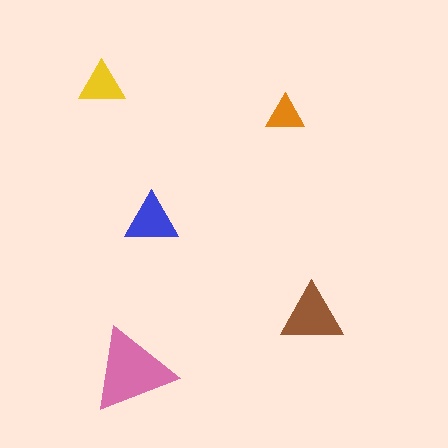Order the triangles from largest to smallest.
the pink one, the brown one, the blue one, the yellow one, the orange one.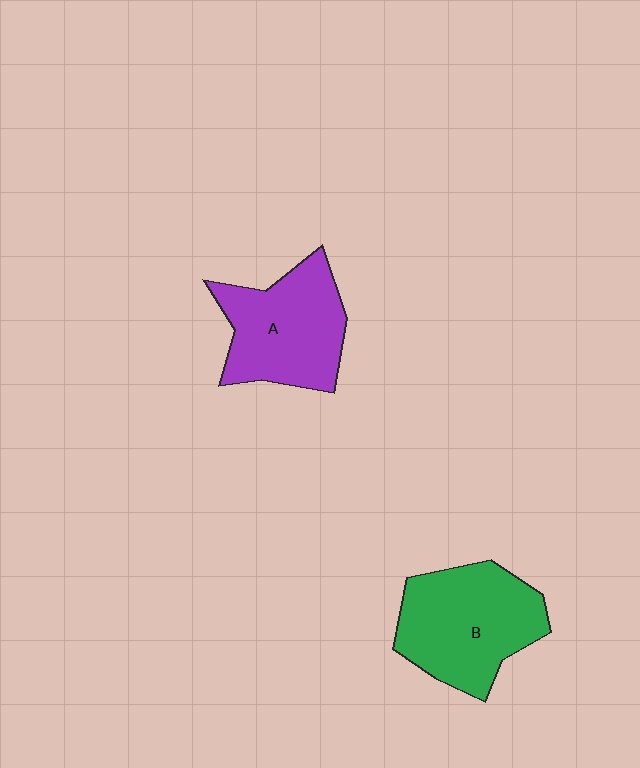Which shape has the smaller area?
Shape A (purple).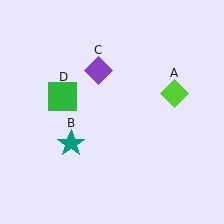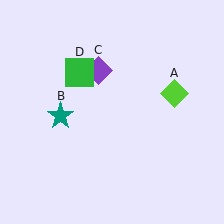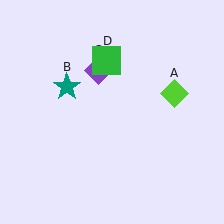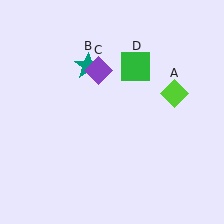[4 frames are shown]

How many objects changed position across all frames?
2 objects changed position: teal star (object B), green square (object D).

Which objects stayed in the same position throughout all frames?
Lime diamond (object A) and purple diamond (object C) remained stationary.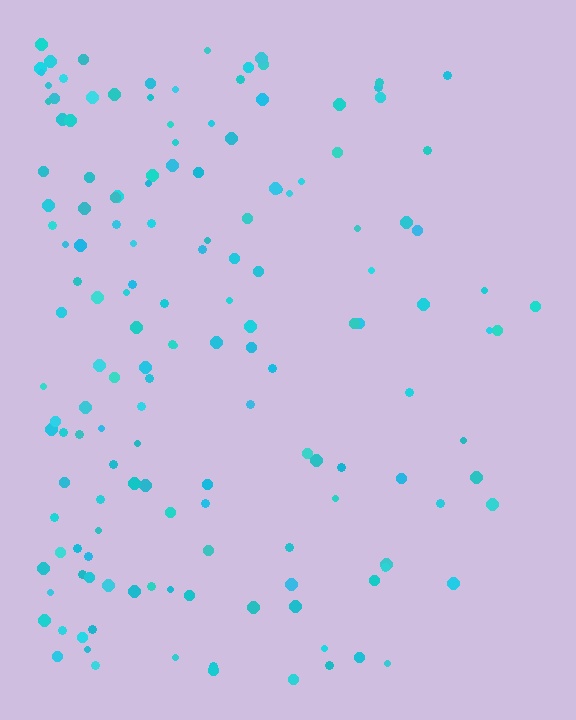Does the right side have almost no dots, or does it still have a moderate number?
Still a moderate number, just noticeably fewer than the left.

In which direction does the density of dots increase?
From right to left, with the left side densest.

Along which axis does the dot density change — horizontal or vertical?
Horizontal.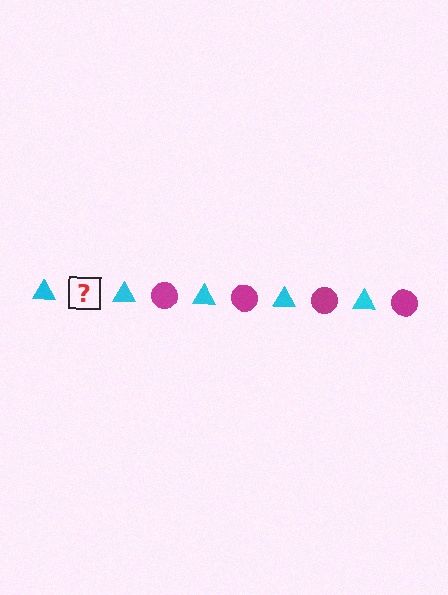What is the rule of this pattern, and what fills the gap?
The rule is that the pattern alternates between cyan triangle and magenta circle. The gap should be filled with a magenta circle.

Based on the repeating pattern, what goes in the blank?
The blank should be a magenta circle.